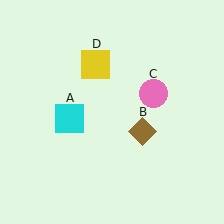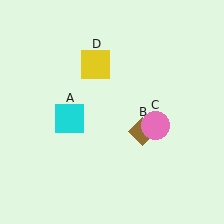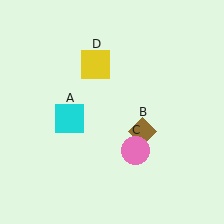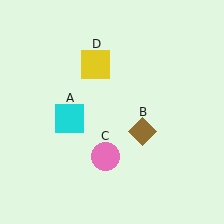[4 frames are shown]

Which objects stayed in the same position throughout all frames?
Cyan square (object A) and brown diamond (object B) and yellow square (object D) remained stationary.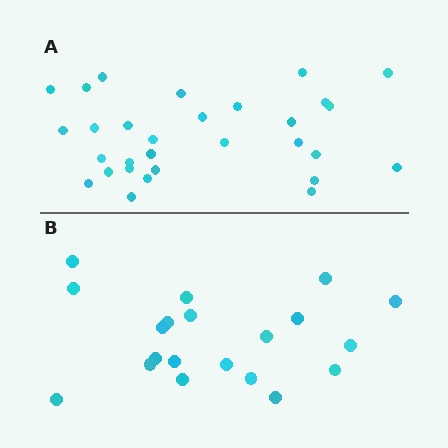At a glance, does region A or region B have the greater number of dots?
Region A (the top region) has more dots.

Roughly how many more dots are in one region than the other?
Region A has roughly 10 or so more dots than region B.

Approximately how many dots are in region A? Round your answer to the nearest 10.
About 30 dots.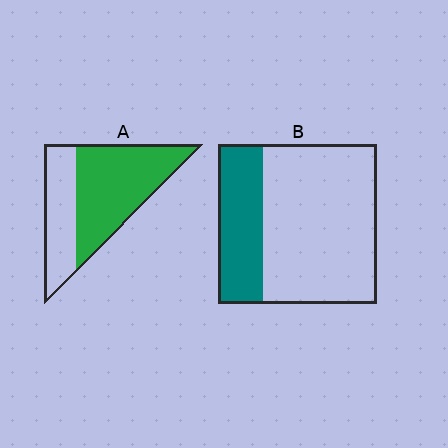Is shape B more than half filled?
No.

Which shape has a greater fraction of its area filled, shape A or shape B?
Shape A.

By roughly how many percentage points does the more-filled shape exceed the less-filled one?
By roughly 35 percentage points (A over B).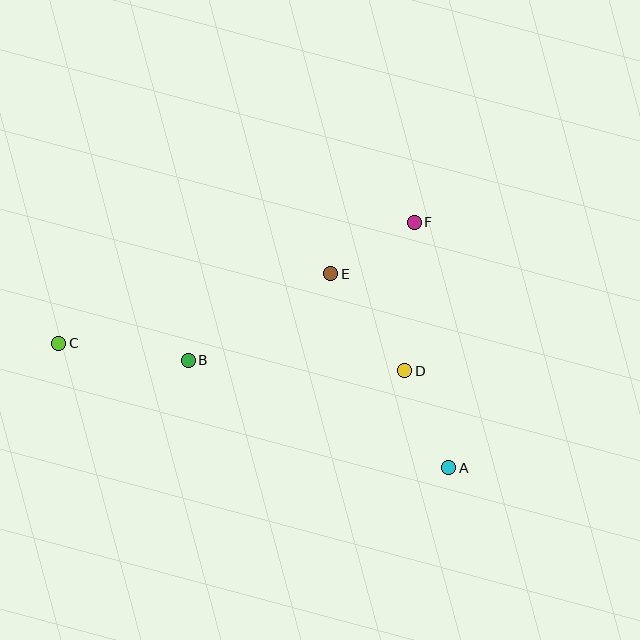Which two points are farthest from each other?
Points A and C are farthest from each other.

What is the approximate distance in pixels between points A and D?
The distance between A and D is approximately 106 pixels.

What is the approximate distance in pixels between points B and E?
The distance between B and E is approximately 167 pixels.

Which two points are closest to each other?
Points E and F are closest to each other.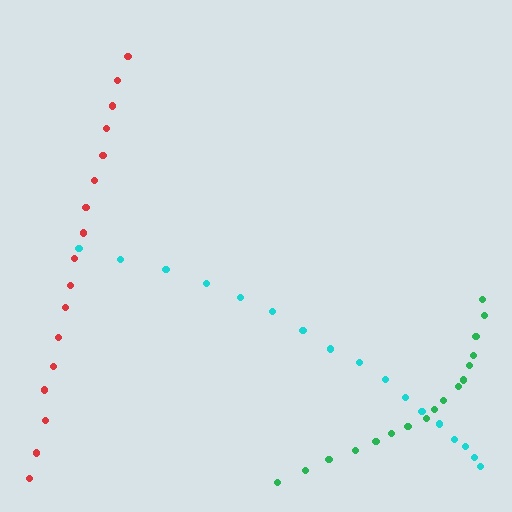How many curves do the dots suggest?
There are 3 distinct paths.